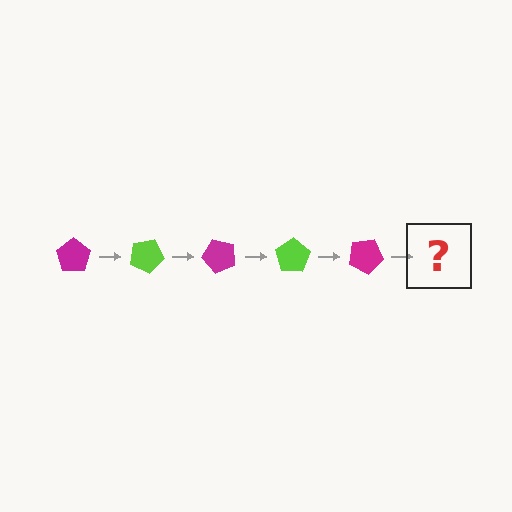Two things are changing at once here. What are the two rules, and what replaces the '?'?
The two rules are that it rotates 25 degrees each step and the color cycles through magenta and lime. The '?' should be a lime pentagon, rotated 125 degrees from the start.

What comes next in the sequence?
The next element should be a lime pentagon, rotated 125 degrees from the start.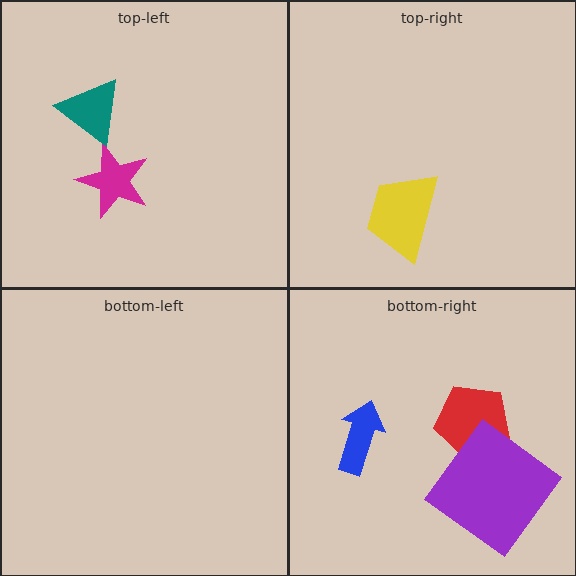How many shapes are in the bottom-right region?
3.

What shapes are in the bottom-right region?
The blue arrow, the red pentagon, the purple diamond.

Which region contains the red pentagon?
The bottom-right region.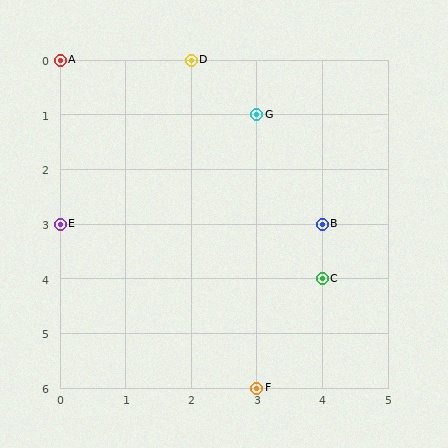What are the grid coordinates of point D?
Point D is at grid coordinates (2, 0).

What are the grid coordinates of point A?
Point A is at grid coordinates (0, 0).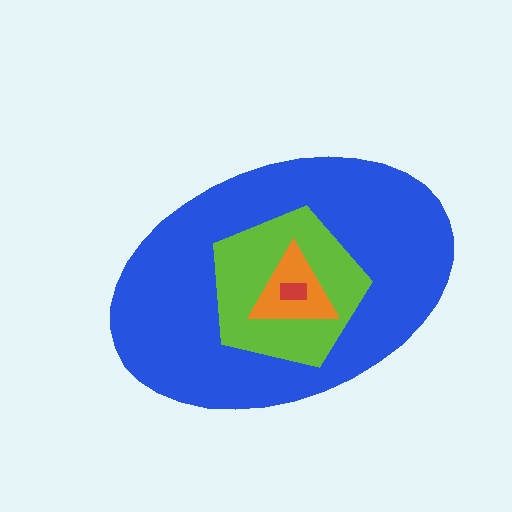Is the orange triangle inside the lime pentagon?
Yes.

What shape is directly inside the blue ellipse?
The lime pentagon.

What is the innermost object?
The red rectangle.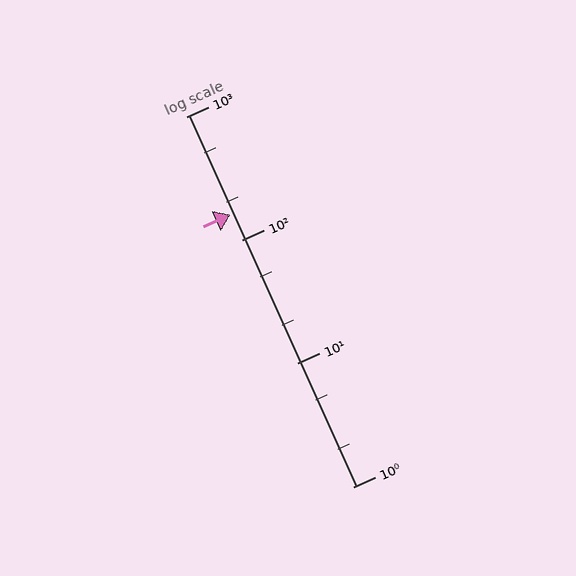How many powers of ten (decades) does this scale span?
The scale spans 3 decades, from 1 to 1000.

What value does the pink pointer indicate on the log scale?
The pointer indicates approximately 160.